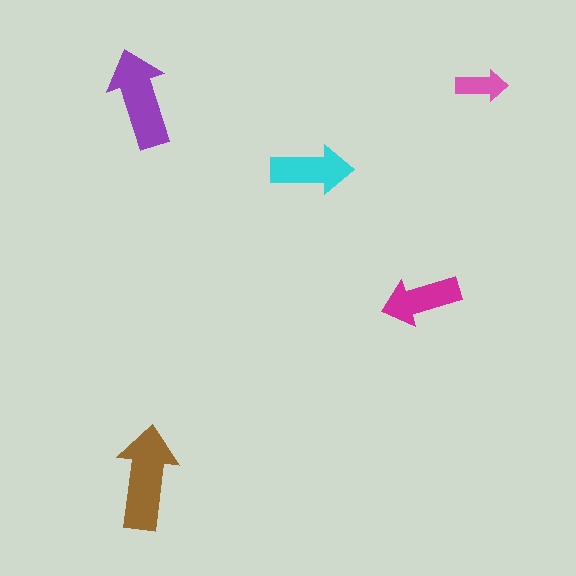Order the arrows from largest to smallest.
the brown one, the purple one, the cyan one, the magenta one, the pink one.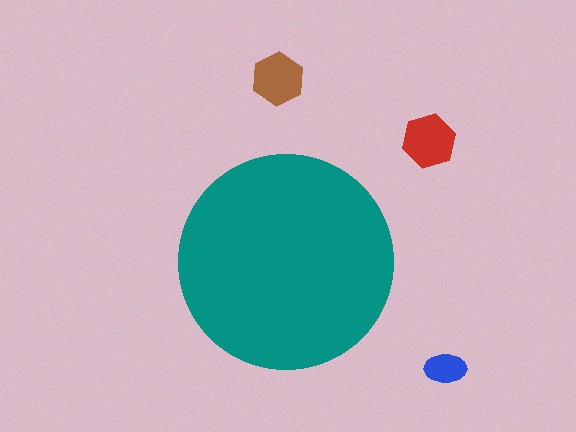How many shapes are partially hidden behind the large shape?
0 shapes are partially hidden.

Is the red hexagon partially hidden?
No, the red hexagon is fully visible.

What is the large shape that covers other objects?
A teal circle.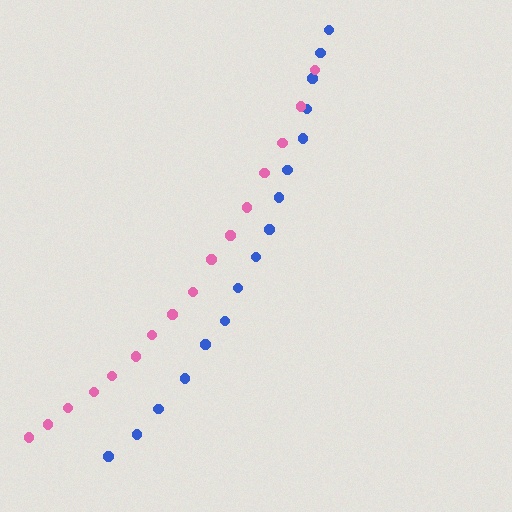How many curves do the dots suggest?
There are 2 distinct paths.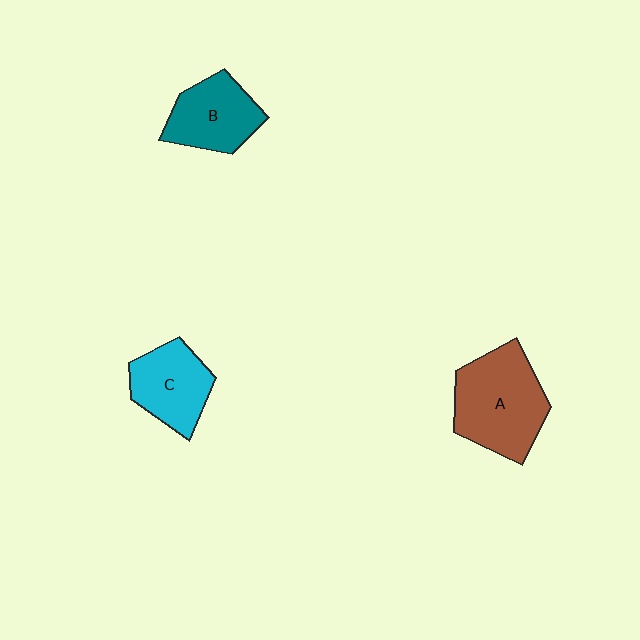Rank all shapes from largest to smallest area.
From largest to smallest: A (brown), B (teal), C (cyan).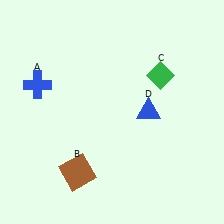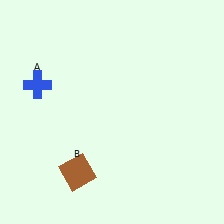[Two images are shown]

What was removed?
The green diamond (C), the blue triangle (D) were removed in Image 2.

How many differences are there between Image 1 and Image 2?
There are 2 differences between the two images.